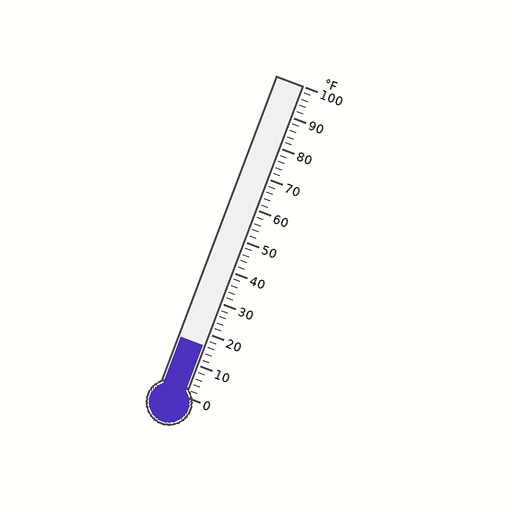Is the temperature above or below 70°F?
The temperature is below 70°F.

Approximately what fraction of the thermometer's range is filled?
The thermometer is filled to approximately 15% of its range.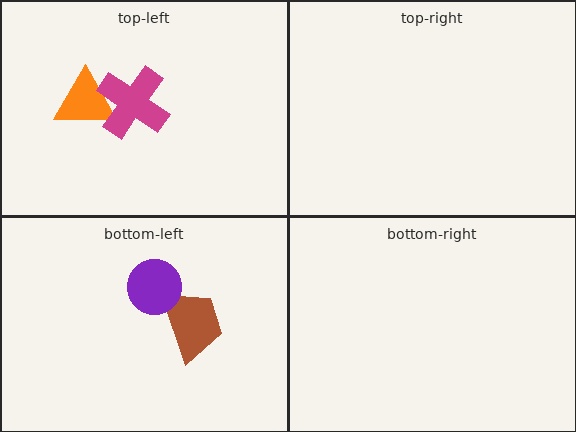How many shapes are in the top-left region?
2.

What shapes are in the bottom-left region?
The brown trapezoid, the purple circle.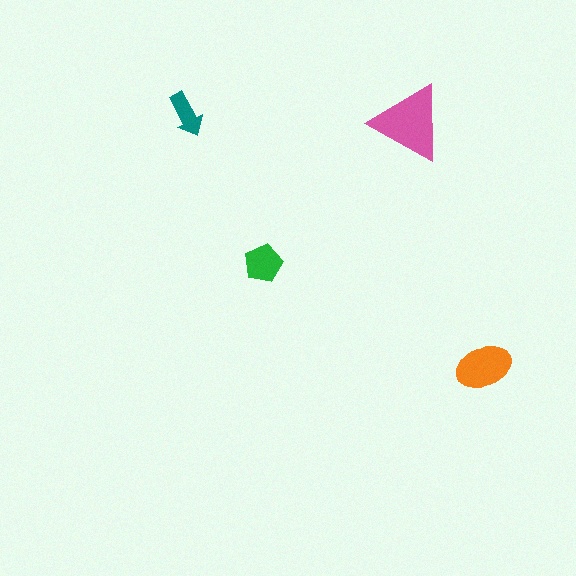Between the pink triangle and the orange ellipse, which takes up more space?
The pink triangle.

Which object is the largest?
The pink triangle.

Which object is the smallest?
The teal arrow.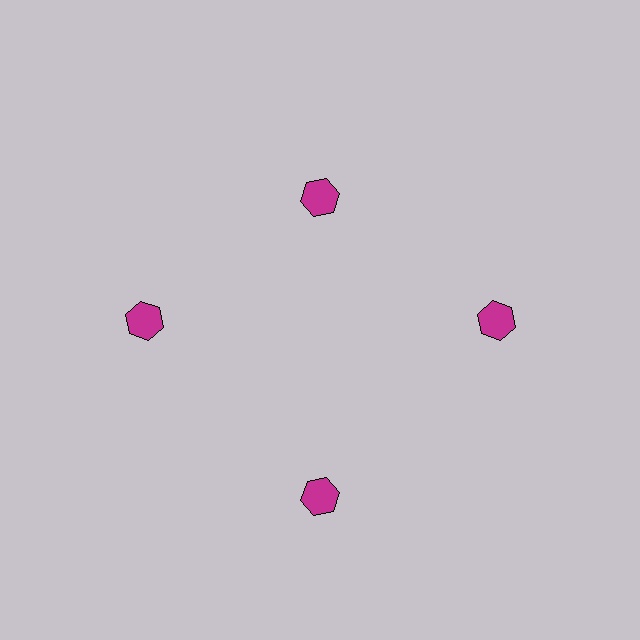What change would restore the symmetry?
The symmetry would be restored by moving it outward, back onto the ring so that all 4 hexagons sit at equal angles and equal distance from the center.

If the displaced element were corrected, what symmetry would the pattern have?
It would have 4-fold rotational symmetry — the pattern would map onto itself every 90 degrees.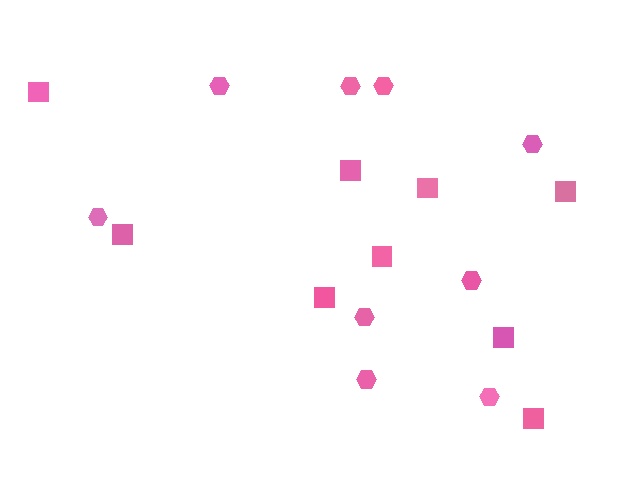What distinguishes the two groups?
There are 2 groups: one group of squares (9) and one group of hexagons (9).